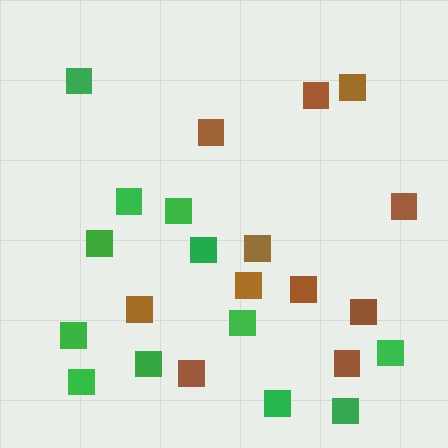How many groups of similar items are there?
There are 2 groups: one group of brown squares (11) and one group of green squares (12).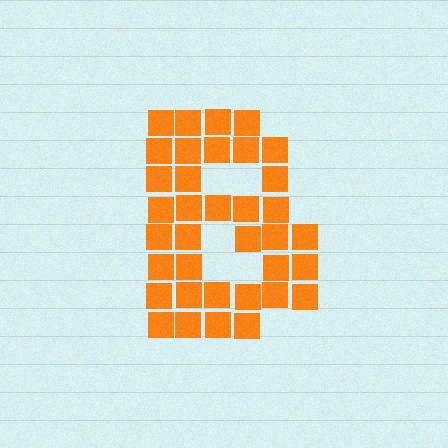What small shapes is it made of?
It is made of small squares.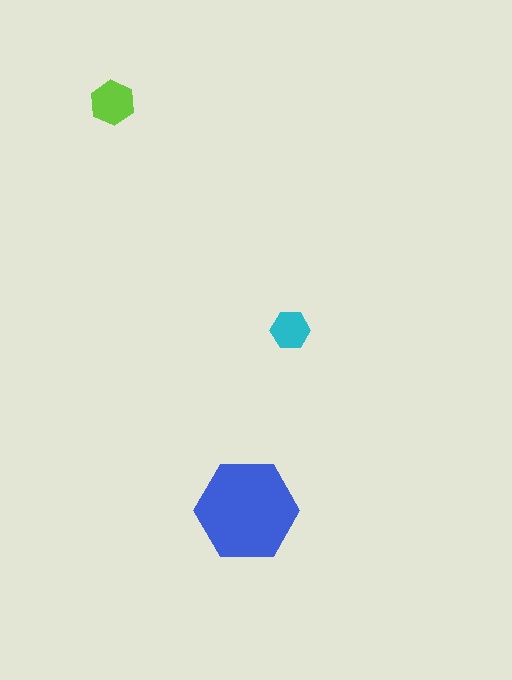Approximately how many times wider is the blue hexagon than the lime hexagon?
About 2.5 times wider.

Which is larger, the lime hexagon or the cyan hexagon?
The lime one.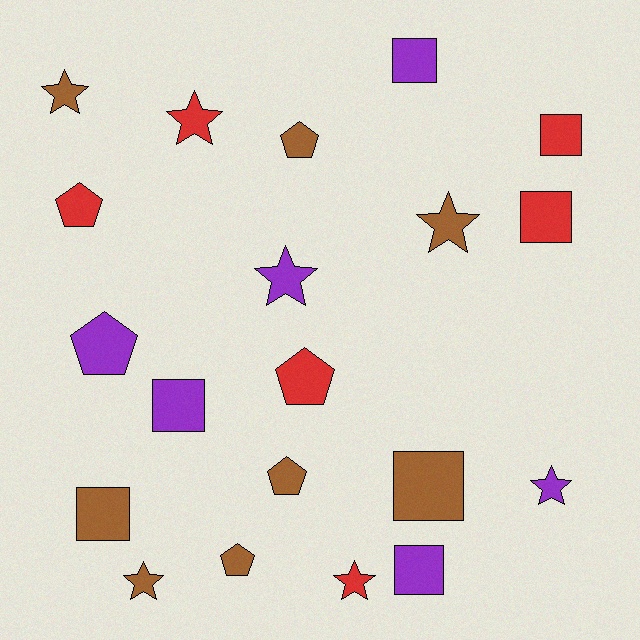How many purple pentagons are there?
There is 1 purple pentagon.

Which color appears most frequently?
Brown, with 8 objects.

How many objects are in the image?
There are 20 objects.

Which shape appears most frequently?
Square, with 7 objects.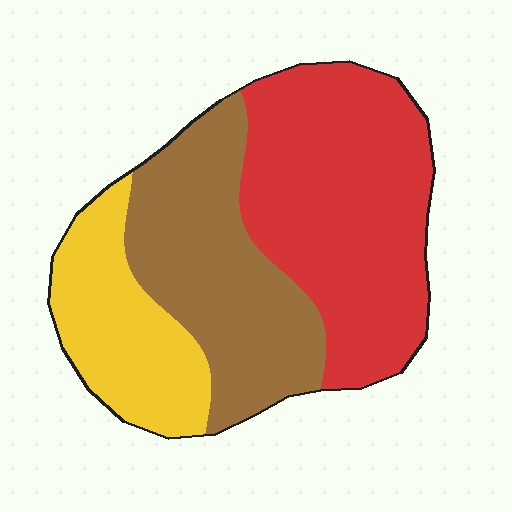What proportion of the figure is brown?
Brown covers 33% of the figure.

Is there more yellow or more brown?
Brown.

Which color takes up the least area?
Yellow, at roughly 20%.